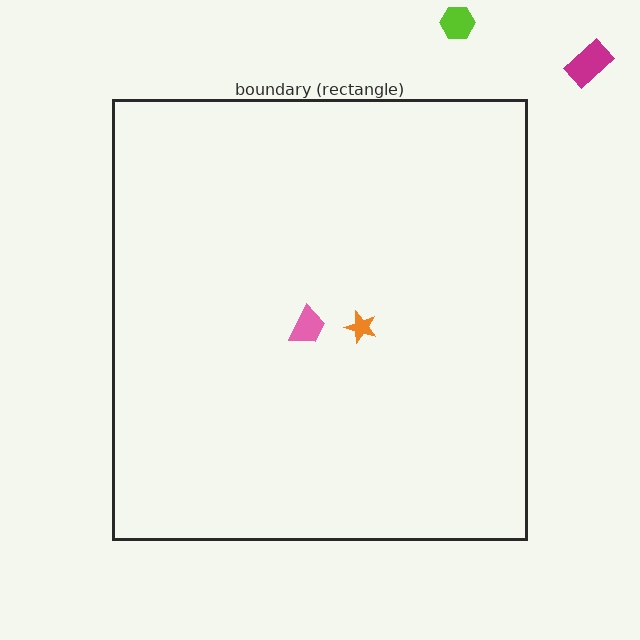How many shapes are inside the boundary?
2 inside, 2 outside.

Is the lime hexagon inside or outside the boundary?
Outside.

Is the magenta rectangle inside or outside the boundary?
Outside.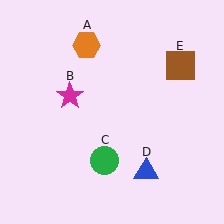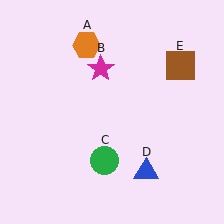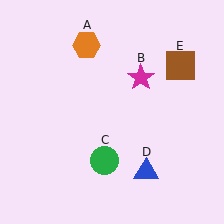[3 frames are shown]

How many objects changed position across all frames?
1 object changed position: magenta star (object B).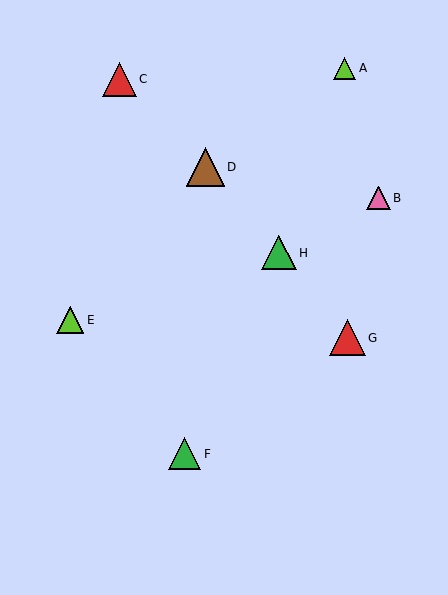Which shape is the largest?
The brown triangle (labeled D) is the largest.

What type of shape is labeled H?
Shape H is a green triangle.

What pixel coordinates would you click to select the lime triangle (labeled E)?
Click at (70, 320) to select the lime triangle E.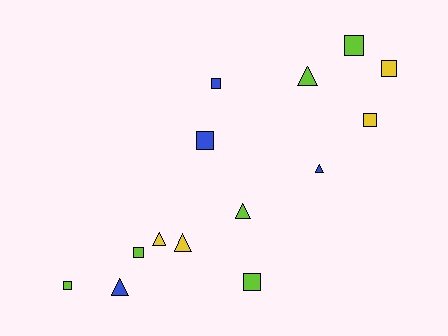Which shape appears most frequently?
Square, with 8 objects.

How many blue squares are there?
There are 2 blue squares.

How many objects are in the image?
There are 14 objects.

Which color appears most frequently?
Lime, with 6 objects.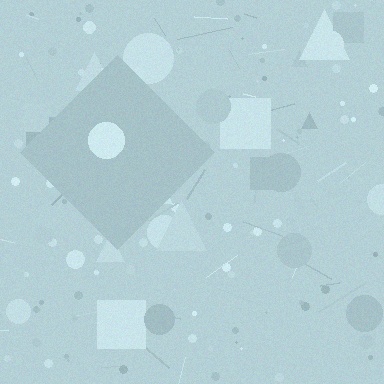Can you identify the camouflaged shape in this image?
The camouflaged shape is a diamond.